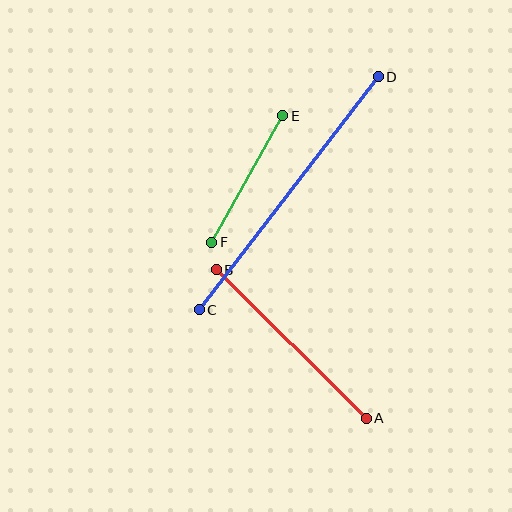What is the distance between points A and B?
The distance is approximately 211 pixels.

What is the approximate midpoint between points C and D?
The midpoint is at approximately (289, 193) pixels.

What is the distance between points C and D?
The distance is approximately 294 pixels.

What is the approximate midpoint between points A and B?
The midpoint is at approximately (291, 344) pixels.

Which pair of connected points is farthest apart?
Points C and D are farthest apart.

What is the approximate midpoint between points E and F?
The midpoint is at approximately (247, 179) pixels.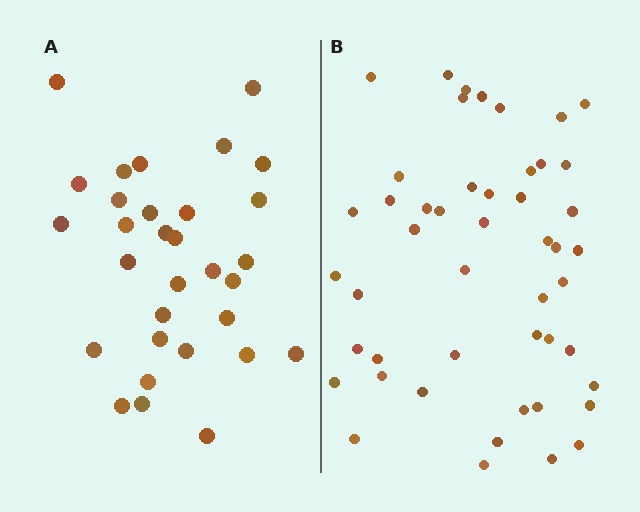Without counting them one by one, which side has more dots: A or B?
Region B (the right region) has more dots.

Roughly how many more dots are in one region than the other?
Region B has approximately 15 more dots than region A.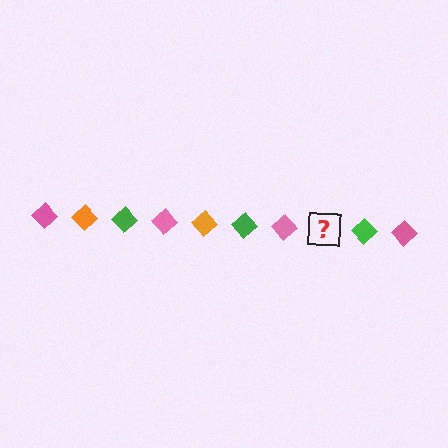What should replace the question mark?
The question mark should be replaced with an orange diamond.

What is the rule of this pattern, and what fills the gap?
The rule is that the pattern cycles through pink, orange, green diamonds. The gap should be filled with an orange diamond.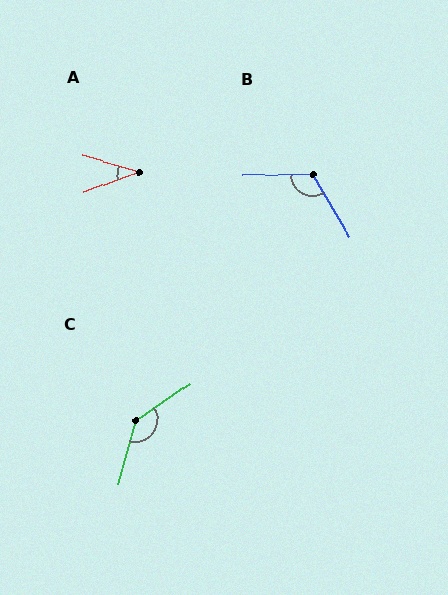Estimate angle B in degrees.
Approximately 119 degrees.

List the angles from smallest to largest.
A (37°), B (119°), C (140°).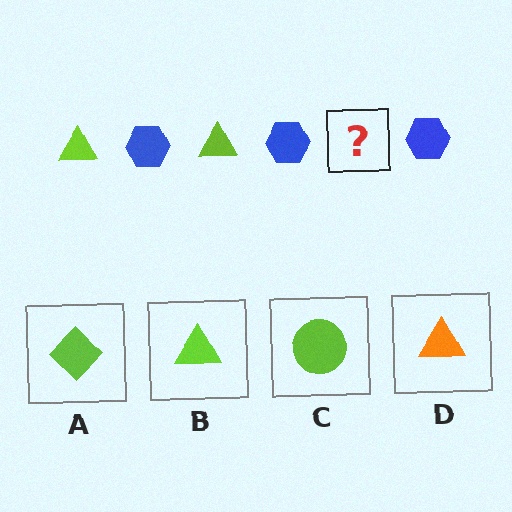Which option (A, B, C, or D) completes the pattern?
B.